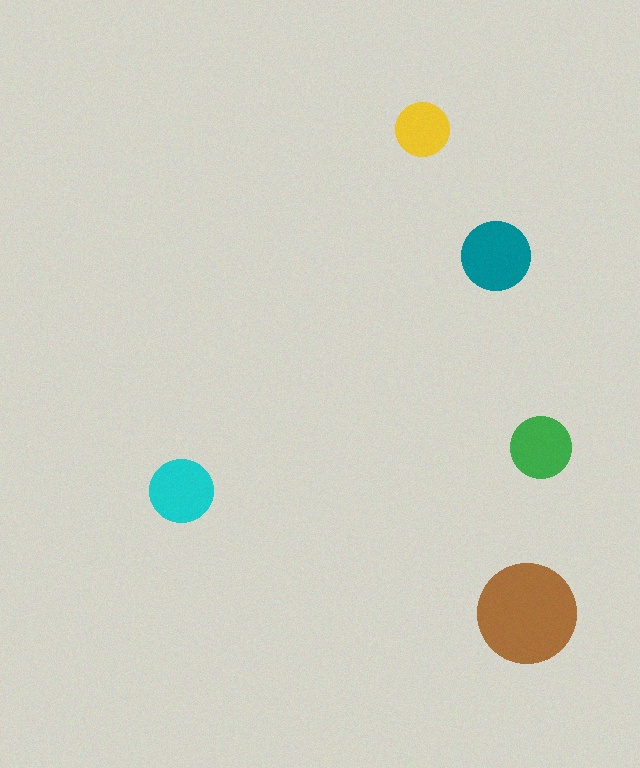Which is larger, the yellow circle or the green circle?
The green one.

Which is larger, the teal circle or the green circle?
The teal one.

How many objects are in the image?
There are 5 objects in the image.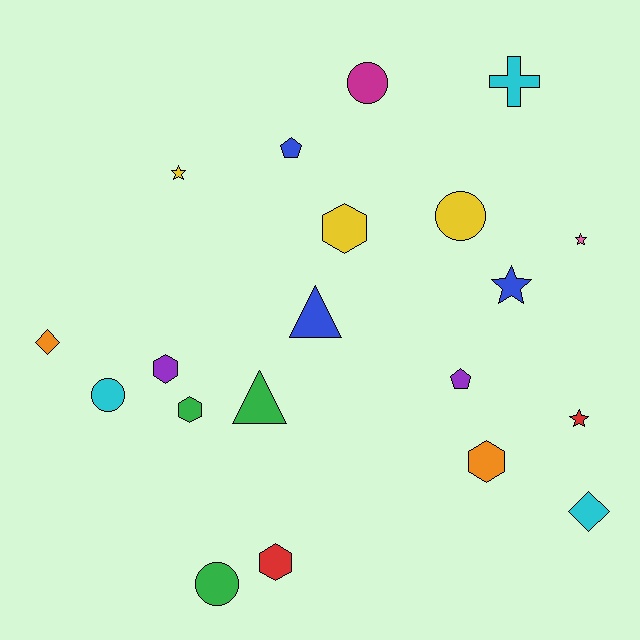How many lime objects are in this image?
There are no lime objects.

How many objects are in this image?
There are 20 objects.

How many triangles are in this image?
There are 2 triangles.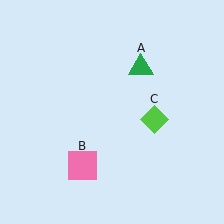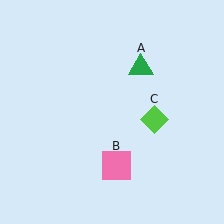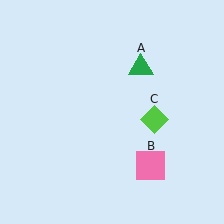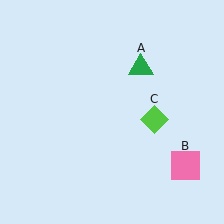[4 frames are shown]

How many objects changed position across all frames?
1 object changed position: pink square (object B).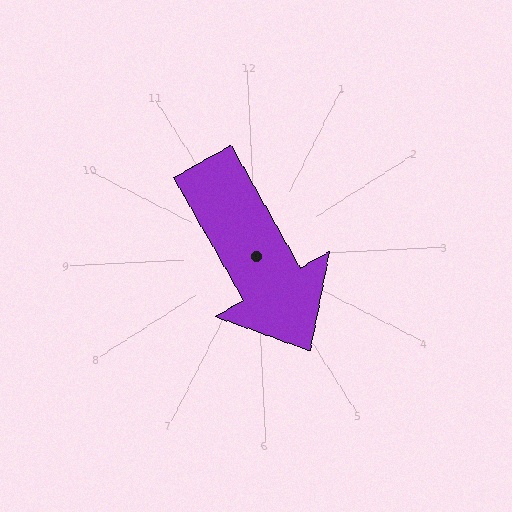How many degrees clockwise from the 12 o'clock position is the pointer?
Approximately 153 degrees.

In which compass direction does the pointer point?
Southeast.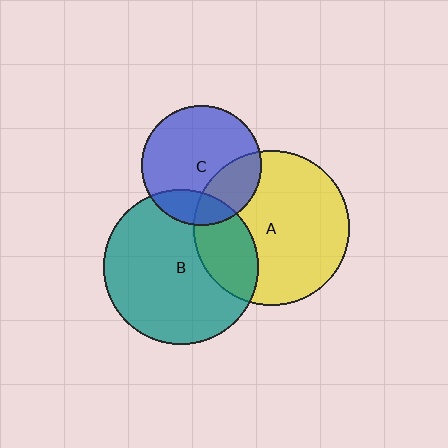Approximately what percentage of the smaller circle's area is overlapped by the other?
Approximately 20%.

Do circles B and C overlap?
Yes.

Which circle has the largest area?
Circle A (yellow).